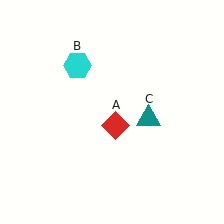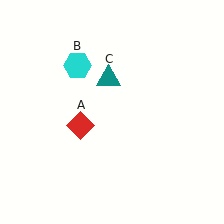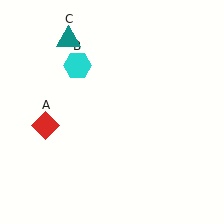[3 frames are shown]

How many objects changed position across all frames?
2 objects changed position: red diamond (object A), teal triangle (object C).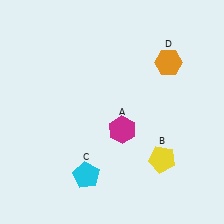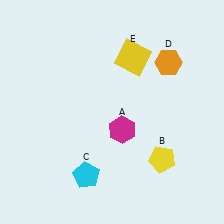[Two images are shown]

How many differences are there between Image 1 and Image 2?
There is 1 difference between the two images.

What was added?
A yellow square (E) was added in Image 2.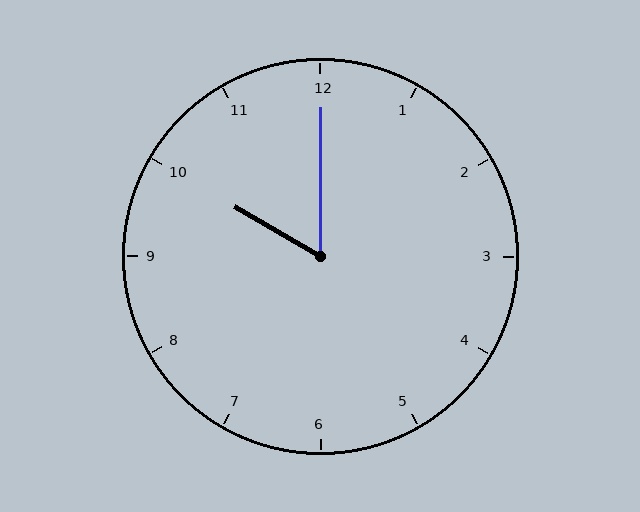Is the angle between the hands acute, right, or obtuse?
It is acute.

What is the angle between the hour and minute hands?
Approximately 60 degrees.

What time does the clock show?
10:00.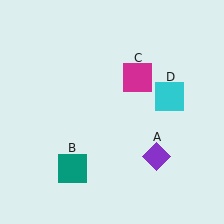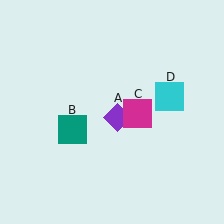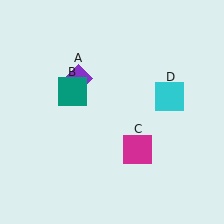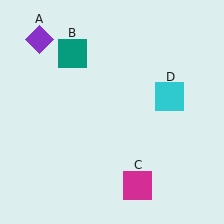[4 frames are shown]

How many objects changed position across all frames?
3 objects changed position: purple diamond (object A), teal square (object B), magenta square (object C).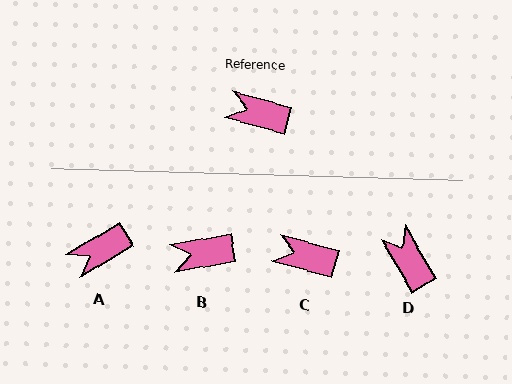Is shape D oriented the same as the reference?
No, it is off by about 43 degrees.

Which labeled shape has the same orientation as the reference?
C.